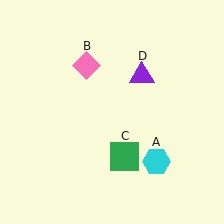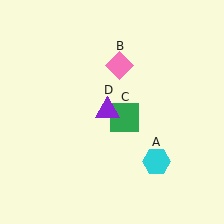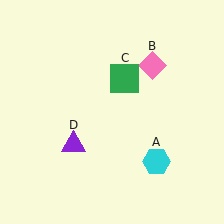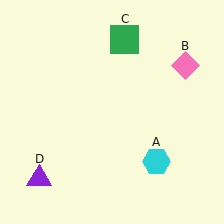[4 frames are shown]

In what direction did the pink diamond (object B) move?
The pink diamond (object B) moved right.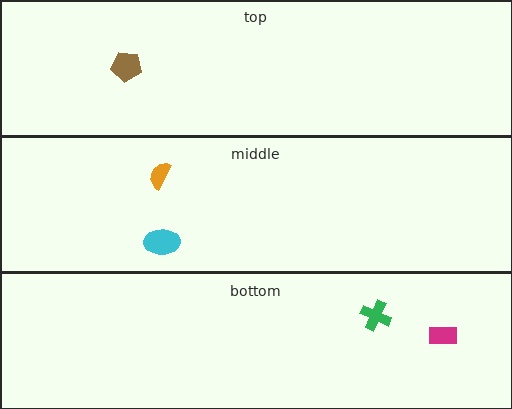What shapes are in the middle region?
The orange semicircle, the cyan ellipse.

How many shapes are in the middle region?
2.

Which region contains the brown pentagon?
The top region.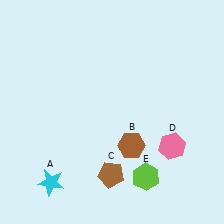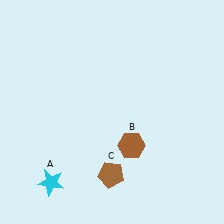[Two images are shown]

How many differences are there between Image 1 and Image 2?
There are 2 differences between the two images.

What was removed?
The lime hexagon (E), the pink hexagon (D) were removed in Image 2.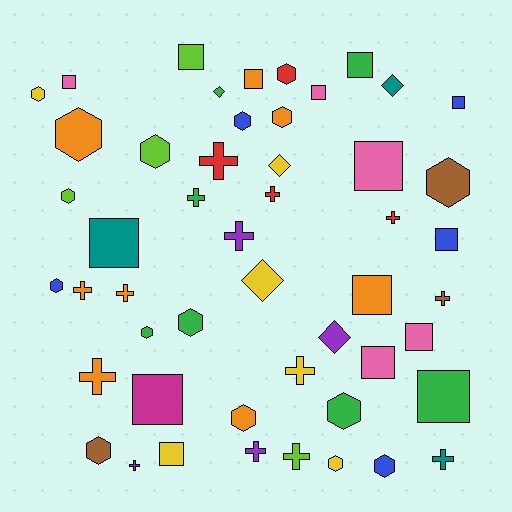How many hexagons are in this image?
There are 16 hexagons.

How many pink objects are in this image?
There are 5 pink objects.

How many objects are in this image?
There are 50 objects.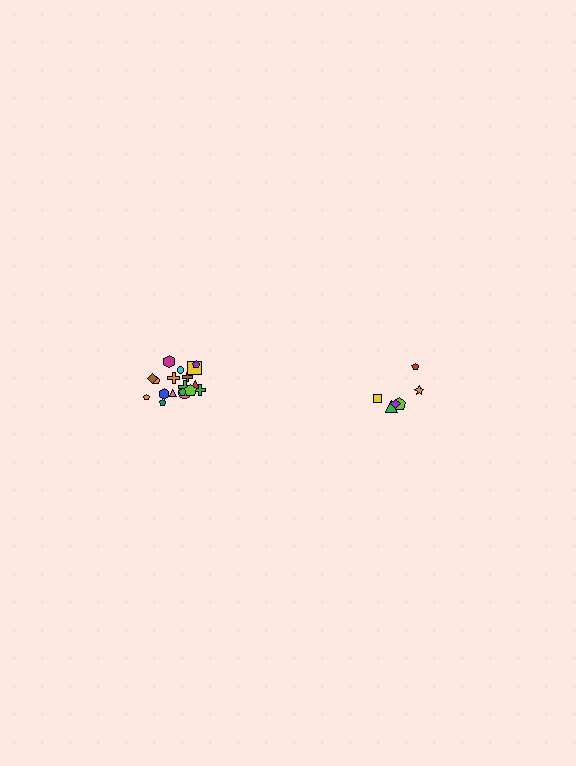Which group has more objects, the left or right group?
The left group.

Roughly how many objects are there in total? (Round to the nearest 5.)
Roughly 25 objects in total.